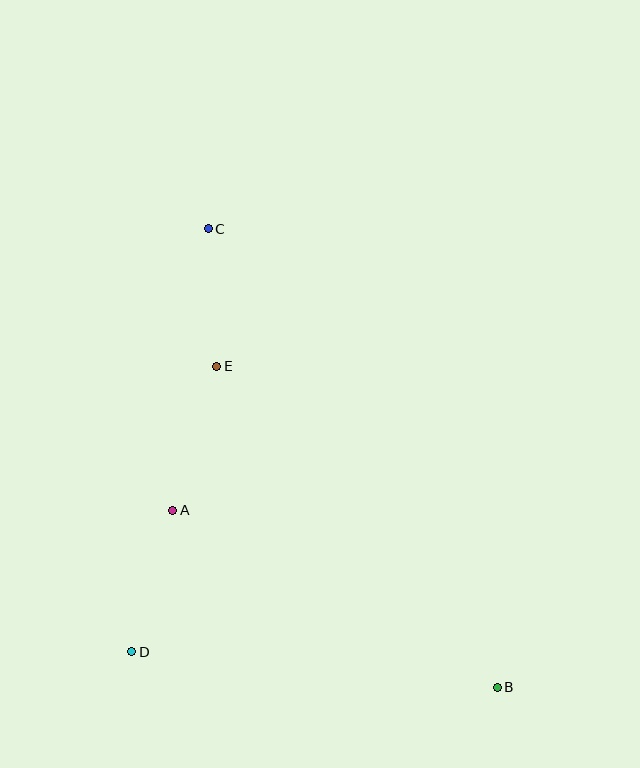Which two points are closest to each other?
Points C and E are closest to each other.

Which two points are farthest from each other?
Points B and C are farthest from each other.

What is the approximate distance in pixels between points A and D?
The distance between A and D is approximately 147 pixels.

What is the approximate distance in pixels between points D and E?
The distance between D and E is approximately 298 pixels.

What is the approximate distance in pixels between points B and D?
The distance between B and D is approximately 367 pixels.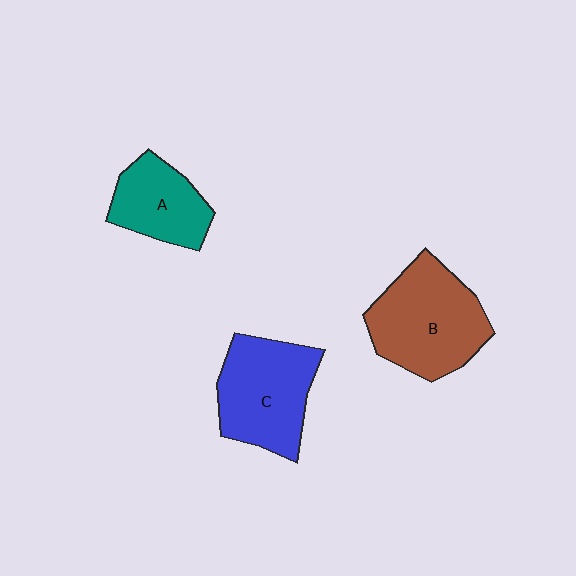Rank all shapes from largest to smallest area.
From largest to smallest: B (brown), C (blue), A (teal).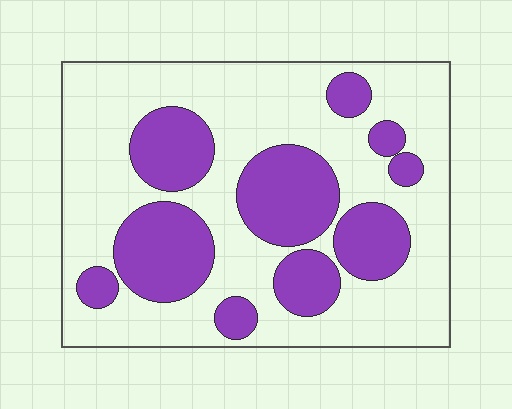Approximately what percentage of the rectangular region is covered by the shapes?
Approximately 35%.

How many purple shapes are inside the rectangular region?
10.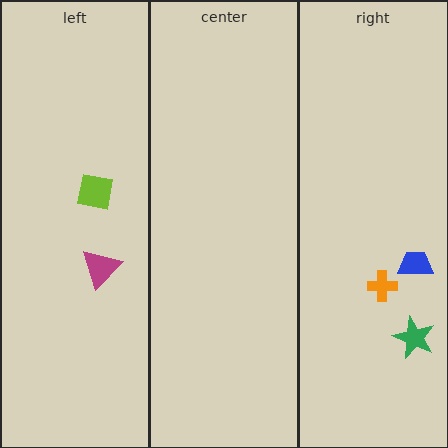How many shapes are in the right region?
3.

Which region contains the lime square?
The left region.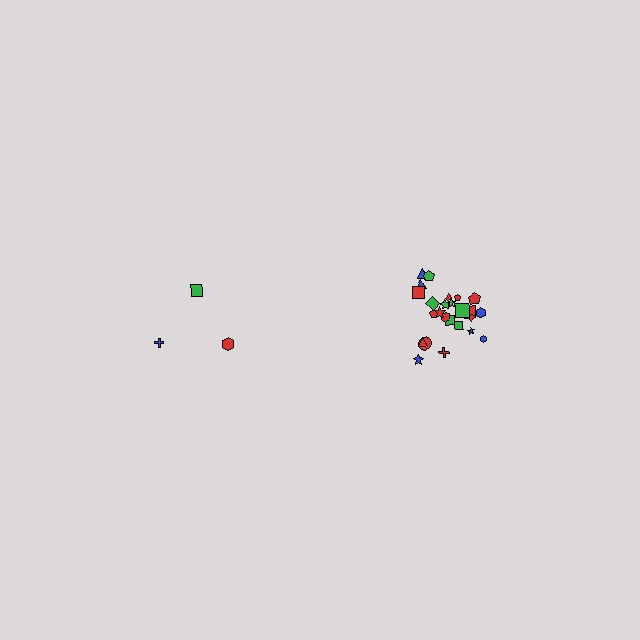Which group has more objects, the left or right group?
The right group.